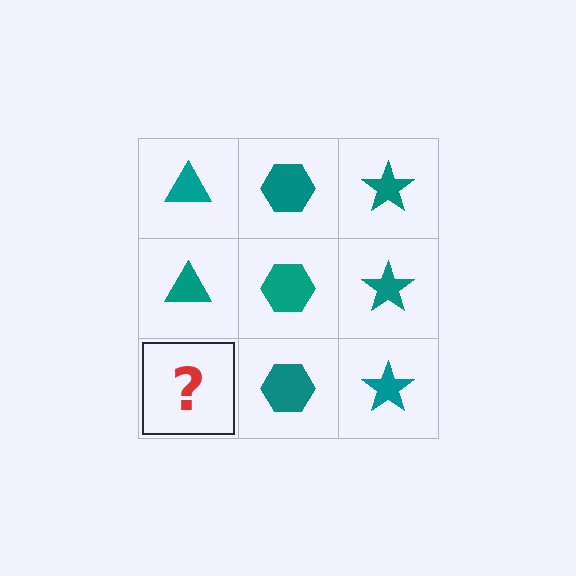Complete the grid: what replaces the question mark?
The question mark should be replaced with a teal triangle.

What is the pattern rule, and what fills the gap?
The rule is that each column has a consistent shape. The gap should be filled with a teal triangle.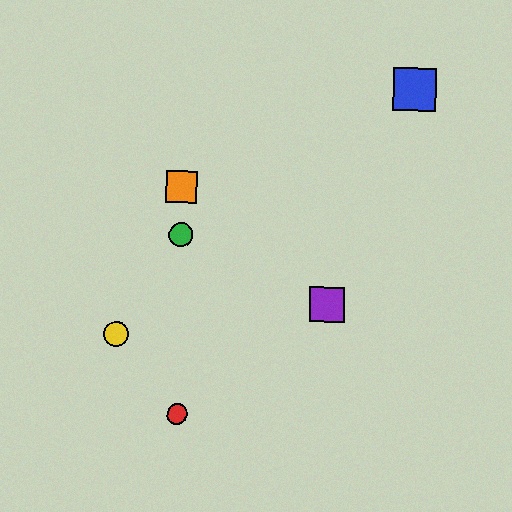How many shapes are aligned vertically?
3 shapes (the red circle, the green circle, the orange square) are aligned vertically.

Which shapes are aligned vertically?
The red circle, the green circle, the orange square are aligned vertically.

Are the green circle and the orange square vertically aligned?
Yes, both are at x≈181.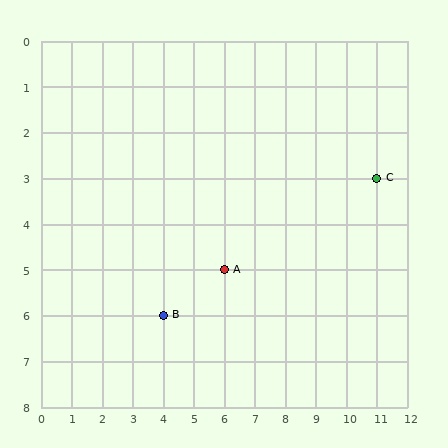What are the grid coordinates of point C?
Point C is at grid coordinates (11, 3).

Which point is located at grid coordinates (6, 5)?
Point A is at (6, 5).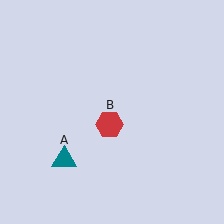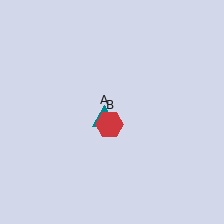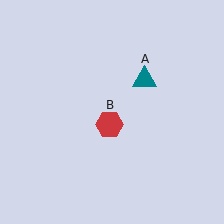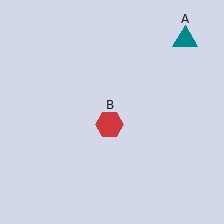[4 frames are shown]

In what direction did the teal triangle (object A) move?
The teal triangle (object A) moved up and to the right.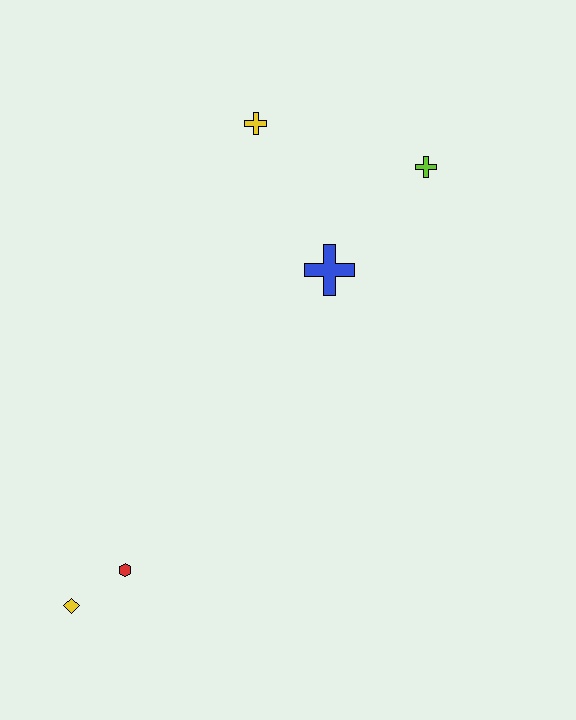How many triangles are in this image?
There are no triangles.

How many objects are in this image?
There are 5 objects.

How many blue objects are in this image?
There is 1 blue object.